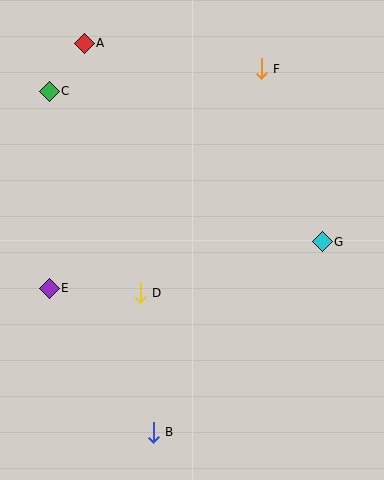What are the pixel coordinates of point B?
Point B is at (153, 432).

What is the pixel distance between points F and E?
The distance between F and E is 305 pixels.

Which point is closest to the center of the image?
Point D at (140, 293) is closest to the center.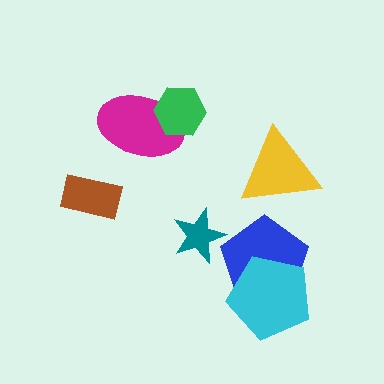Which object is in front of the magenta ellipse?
The green hexagon is in front of the magenta ellipse.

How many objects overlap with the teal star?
0 objects overlap with the teal star.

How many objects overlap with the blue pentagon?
1 object overlaps with the blue pentagon.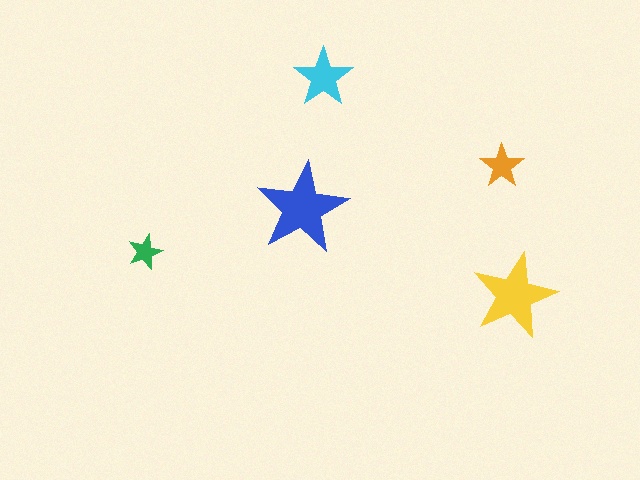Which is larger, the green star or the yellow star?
The yellow one.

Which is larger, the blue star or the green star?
The blue one.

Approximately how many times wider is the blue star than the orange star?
About 2 times wider.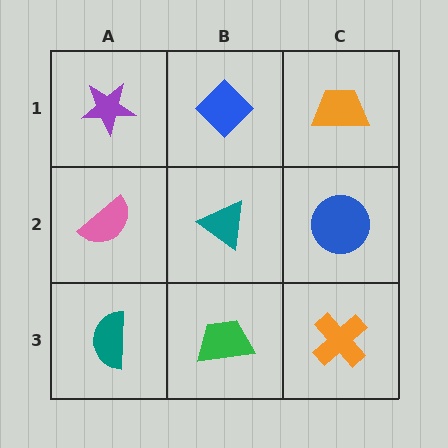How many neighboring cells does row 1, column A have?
2.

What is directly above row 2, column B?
A blue diamond.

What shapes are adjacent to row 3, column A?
A pink semicircle (row 2, column A), a green trapezoid (row 3, column B).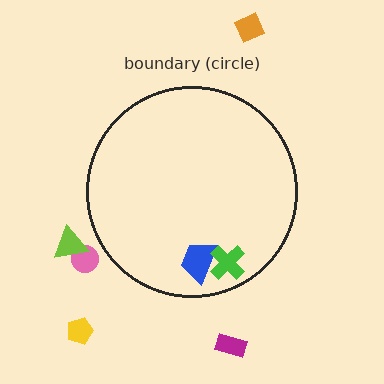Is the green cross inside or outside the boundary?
Inside.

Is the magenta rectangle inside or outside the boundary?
Outside.